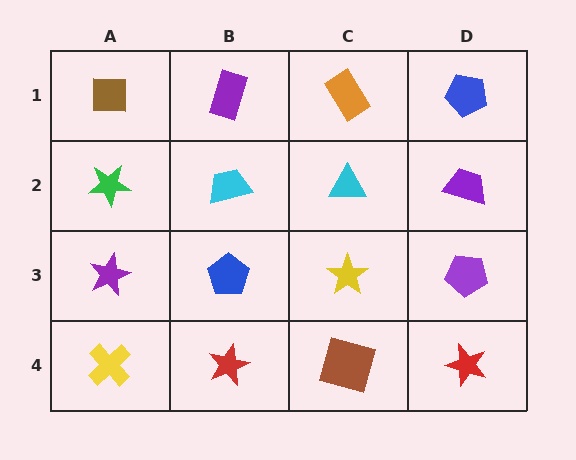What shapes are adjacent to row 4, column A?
A purple star (row 3, column A), a red star (row 4, column B).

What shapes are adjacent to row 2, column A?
A brown square (row 1, column A), a purple star (row 3, column A), a cyan trapezoid (row 2, column B).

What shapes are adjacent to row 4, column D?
A purple pentagon (row 3, column D), a brown square (row 4, column C).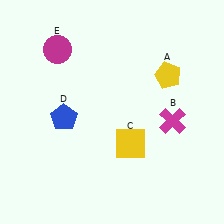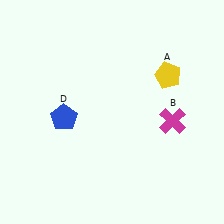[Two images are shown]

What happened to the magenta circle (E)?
The magenta circle (E) was removed in Image 2. It was in the top-left area of Image 1.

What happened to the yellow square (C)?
The yellow square (C) was removed in Image 2. It was in the bottom-right area of Image 1.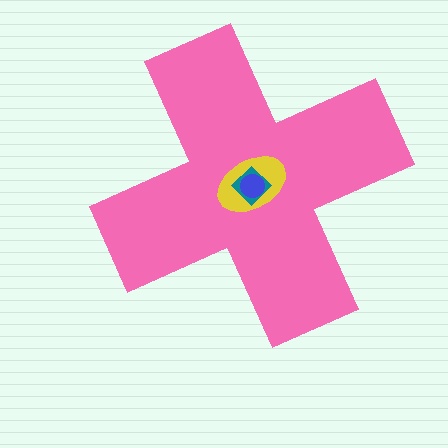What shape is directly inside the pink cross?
The yellow ellipse.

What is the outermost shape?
The pink cross.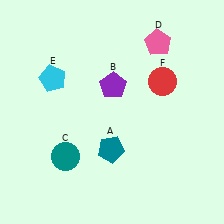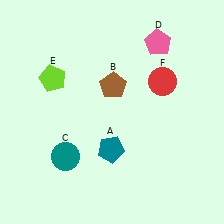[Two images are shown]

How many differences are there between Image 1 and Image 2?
There are 2 differences between the two images.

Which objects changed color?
B changed from purple to brown. E changed from cyan to lime.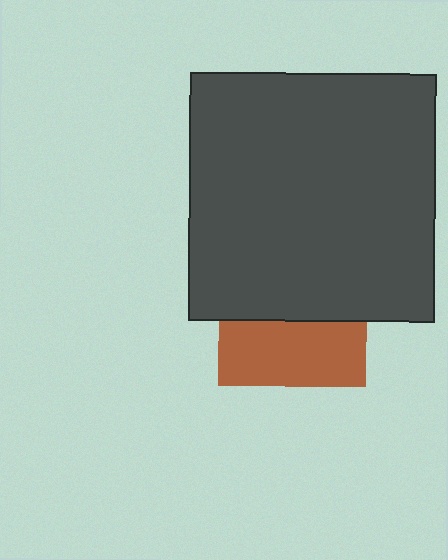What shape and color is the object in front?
The object in front is a dark gray rectangle.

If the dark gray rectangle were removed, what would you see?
You would see the complete brown square.